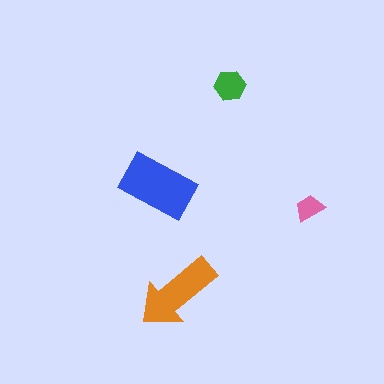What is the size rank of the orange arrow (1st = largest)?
2nd.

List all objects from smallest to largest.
The pink trapezoid, the green hexagon, the orange arrow, the blue rectangle.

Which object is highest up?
The green hexagon is topmost.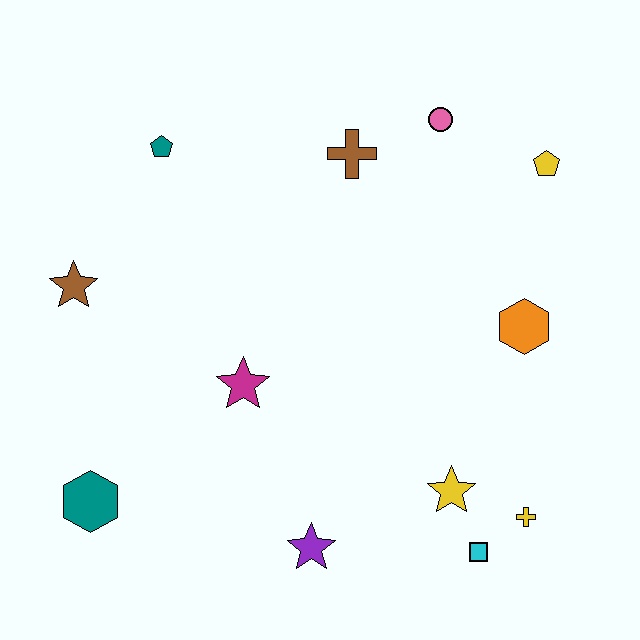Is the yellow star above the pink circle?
No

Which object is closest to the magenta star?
The purple star is closest to the magenta star.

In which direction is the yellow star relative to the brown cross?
The yellow star is below the brown cross.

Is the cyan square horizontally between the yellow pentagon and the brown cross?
Yes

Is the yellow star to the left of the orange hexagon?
Yes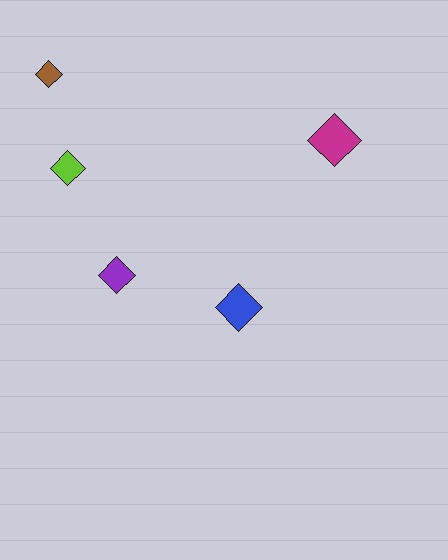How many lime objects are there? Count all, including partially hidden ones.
There is 1 lime object.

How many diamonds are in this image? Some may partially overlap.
There are 5 diamonds.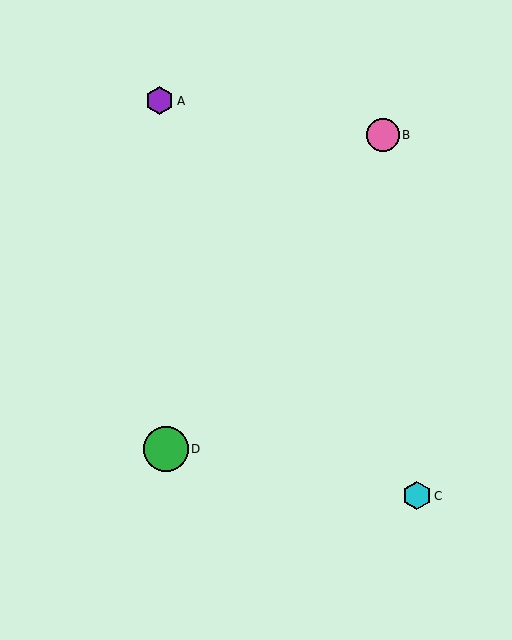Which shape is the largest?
The green circle (labeled D) is the largest.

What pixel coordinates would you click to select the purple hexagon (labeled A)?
Click at (159, 101) to select the purple hexagon A.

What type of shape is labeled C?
Shape C is a cyan hexagon.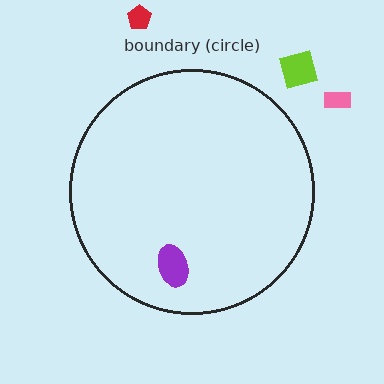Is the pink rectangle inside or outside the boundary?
Outside.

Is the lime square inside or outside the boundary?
Outside.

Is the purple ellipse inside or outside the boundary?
Inside.